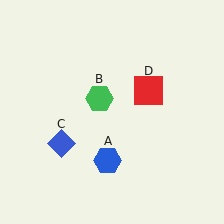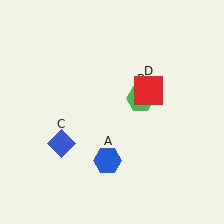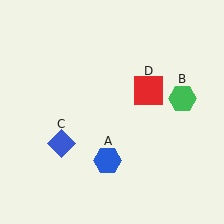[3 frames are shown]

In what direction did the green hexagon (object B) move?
The green hexagon (object B) moved right.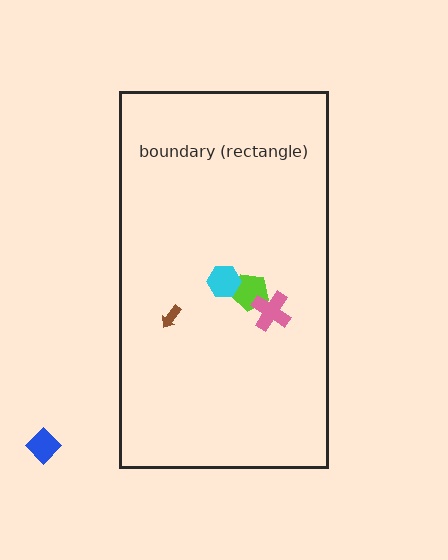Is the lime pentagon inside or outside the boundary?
Inside.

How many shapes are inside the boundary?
4 inside, 1 outside.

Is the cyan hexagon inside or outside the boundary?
Inside.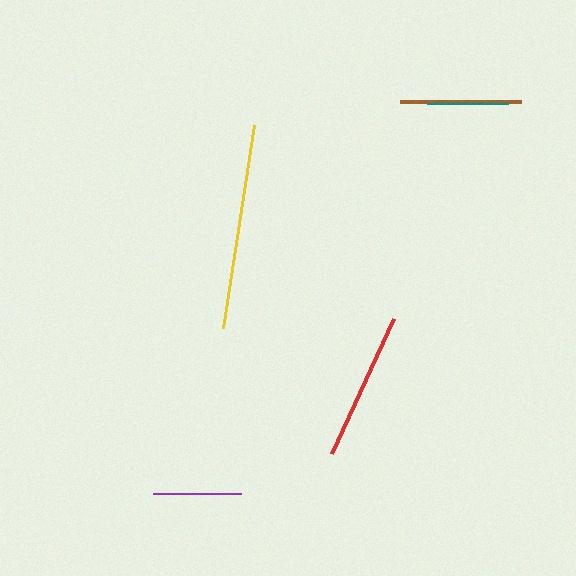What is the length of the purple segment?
The purple segment is approximately 88 pixels long.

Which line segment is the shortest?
The teal line is the shortest at approximately 80 pixels.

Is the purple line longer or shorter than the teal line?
The purple line is longer than the teal line.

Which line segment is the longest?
The yellow line is the longest at approximately 206 pixels.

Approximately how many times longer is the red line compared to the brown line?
The red line is approximately 1.2 times the length of the brown line.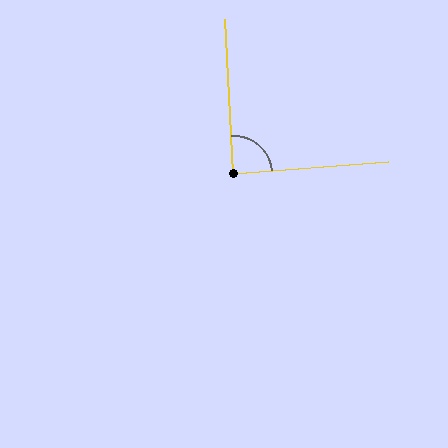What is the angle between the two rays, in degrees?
Approximately 89 degrees.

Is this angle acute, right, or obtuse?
It is approximately a right angle.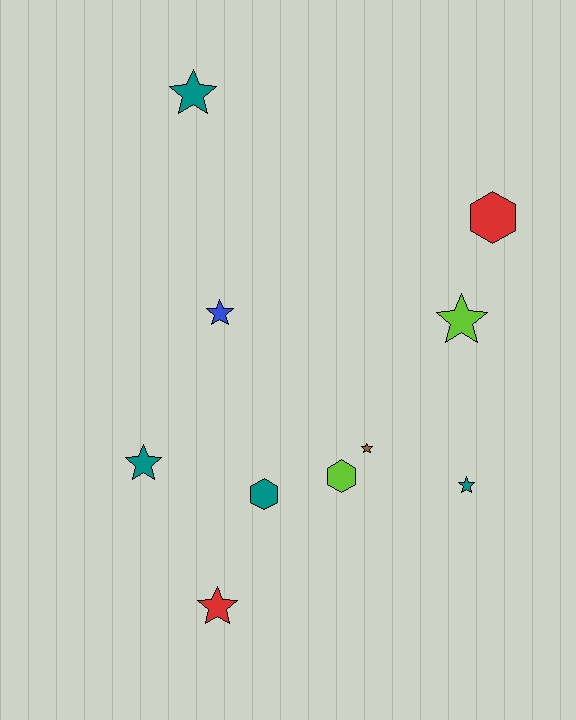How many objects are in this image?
There are 10 objects.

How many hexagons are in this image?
There are 3 hexagons.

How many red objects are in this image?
There are 2 red objects.